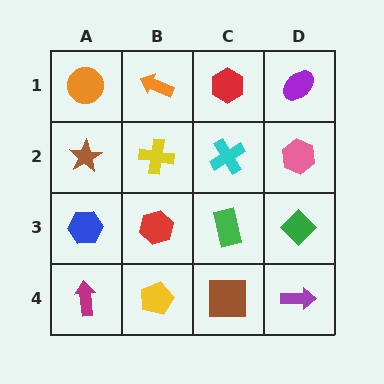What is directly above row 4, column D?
A green diamond.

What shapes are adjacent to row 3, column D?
A pink hexagon (row 2, column D), a purple arrow (row 4, column D), a green rectangle (row 3, column C).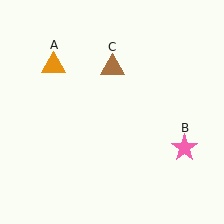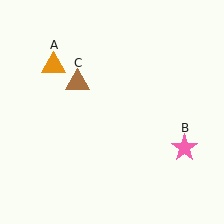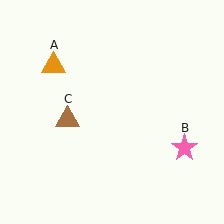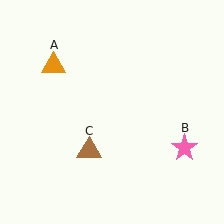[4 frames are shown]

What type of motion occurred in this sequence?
The brown triangle (object C) rotated counterclockwise around the center of the scene.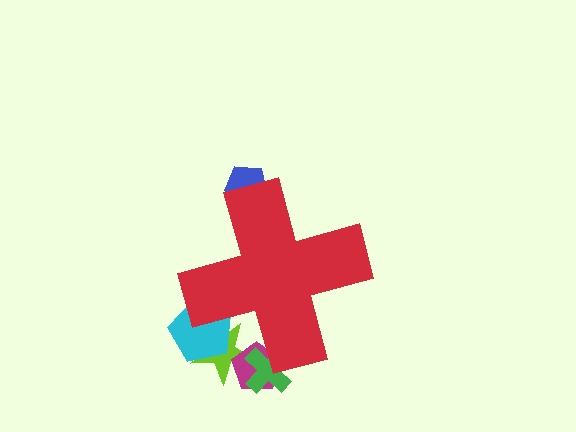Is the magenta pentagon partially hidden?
Yes, the magenta pentagon is partially hidden behind the red cross.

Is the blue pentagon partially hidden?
Yes, the blue pentagon is partially hidden behind the red cross.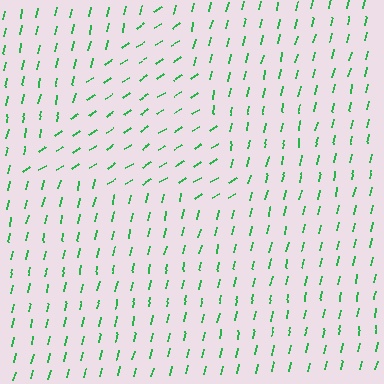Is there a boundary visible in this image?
Yes, there is a texture boundary formed by a change in line orientation.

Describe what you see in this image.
The image is filled with small green line segments. A triangle region in the image has lines oriented differently from the surrounding lines, creating a visible texture boundary.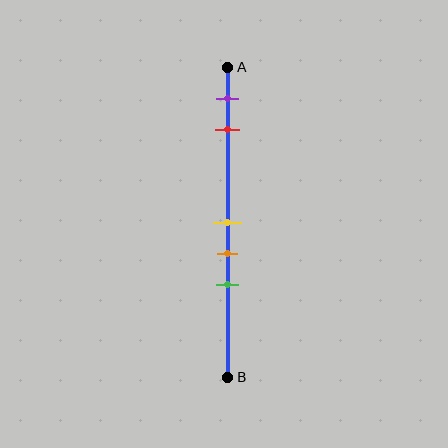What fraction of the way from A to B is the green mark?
The green mark is approximately 70% (0.7) of the way from A to B.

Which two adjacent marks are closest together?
The yellow and orange marks are the closest adjacent pair.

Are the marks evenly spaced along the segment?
No, the marks are not evenly spaced.